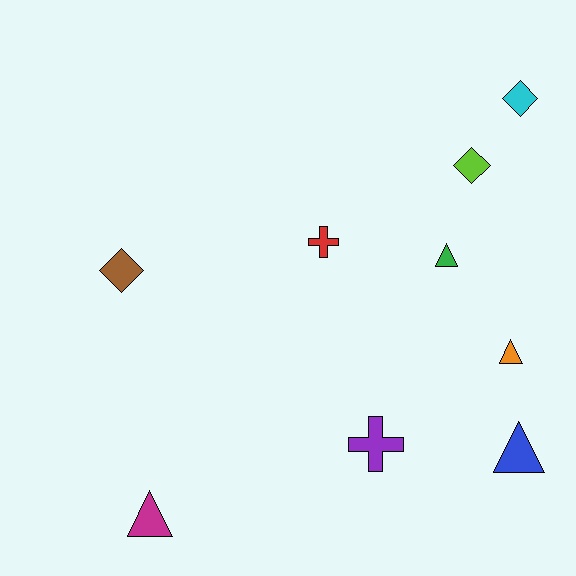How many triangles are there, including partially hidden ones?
There are 4 triangles.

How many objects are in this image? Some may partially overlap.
There are 9 objects.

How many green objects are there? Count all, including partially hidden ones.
There is 1 green object.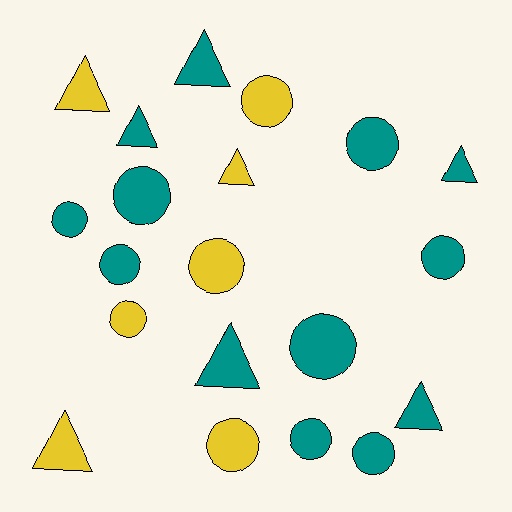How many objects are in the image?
There are 20 objects.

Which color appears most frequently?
Teal, with 13 objects.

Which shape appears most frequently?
Circle, with 12 objects.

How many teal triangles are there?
There are 5 teal triangles.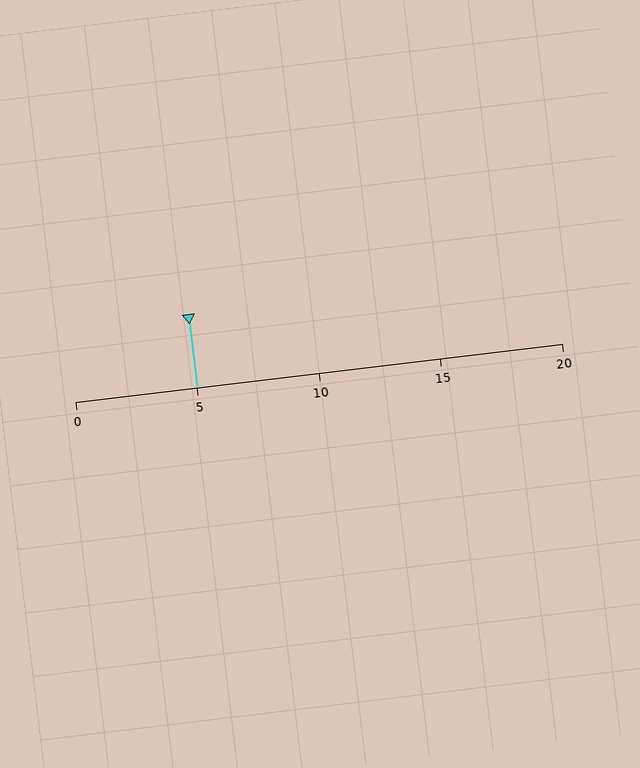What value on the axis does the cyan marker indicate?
The marker indicates approximately 5.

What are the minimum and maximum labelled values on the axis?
The axis runs from 0 to 20.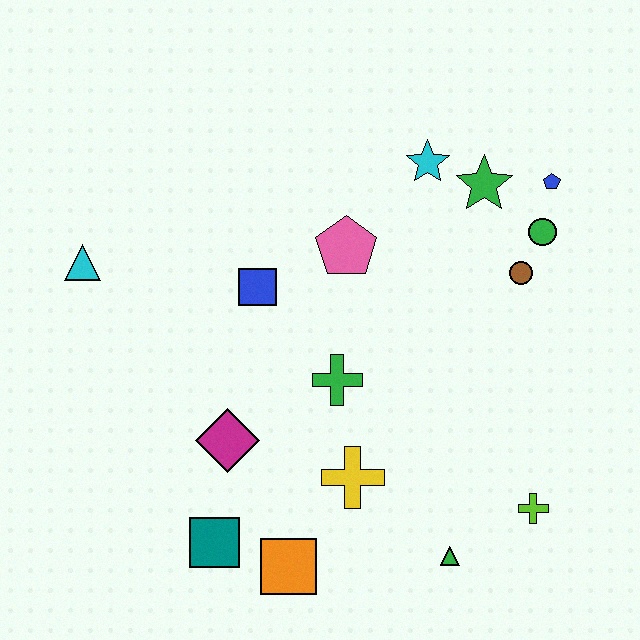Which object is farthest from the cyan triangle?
The lime cross is farthest from the cyan triangle.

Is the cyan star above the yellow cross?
Yes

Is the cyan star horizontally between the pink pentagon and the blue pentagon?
Yes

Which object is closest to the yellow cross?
The green cross is closest to the yellow cross.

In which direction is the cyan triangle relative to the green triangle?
The cyan triangle is to the left of the green triangle.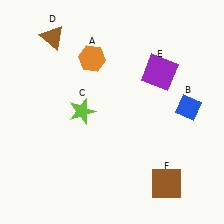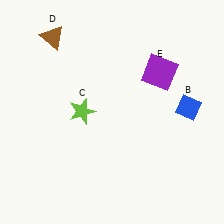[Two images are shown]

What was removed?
The orange hexagon (A), the brown square (F) were removed in Image 2.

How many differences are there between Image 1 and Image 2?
There are 2 differences between the two images.